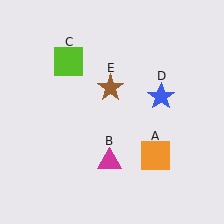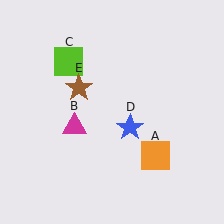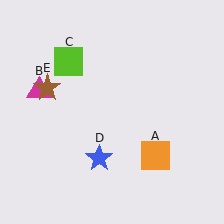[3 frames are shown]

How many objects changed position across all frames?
3 objects changed position: magenta triangle (object B), blue star (object D), brown star (object E).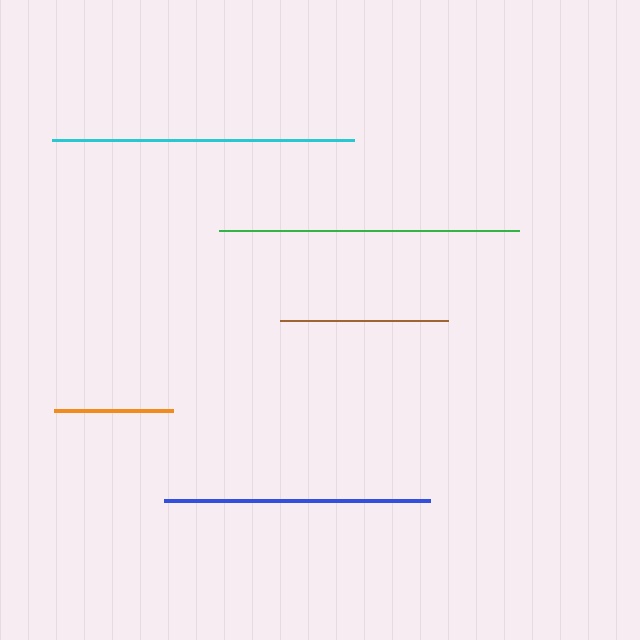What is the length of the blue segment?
The blue segment is approximately 265 pixels long.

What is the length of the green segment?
The green segment is approximately 300 pixels long.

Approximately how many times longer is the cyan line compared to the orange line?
The cyan line is approximately 2.5 times the length of the orange line.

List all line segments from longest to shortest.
From longest to shortest: cyan, green, blue, brown, orange.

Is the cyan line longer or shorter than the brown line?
The cyan line is longer than the brown line.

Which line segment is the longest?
The cyan line is the longest at approximately 302 pixels.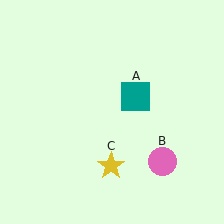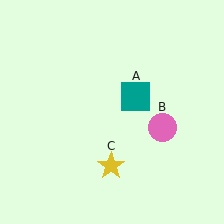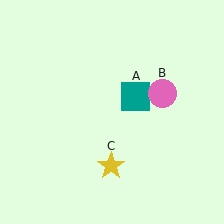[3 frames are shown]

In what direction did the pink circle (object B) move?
The pink circle (object B) moved up.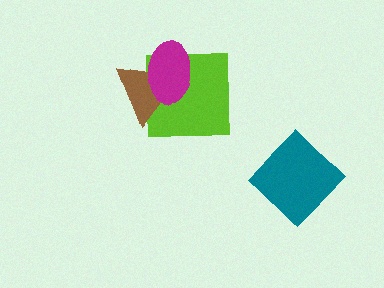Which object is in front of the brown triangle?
The magenta ellipse is in front of the brown triangle.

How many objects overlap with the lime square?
2 objects overlap with the lime square.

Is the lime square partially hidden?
Yes, it is partially covered by another shape.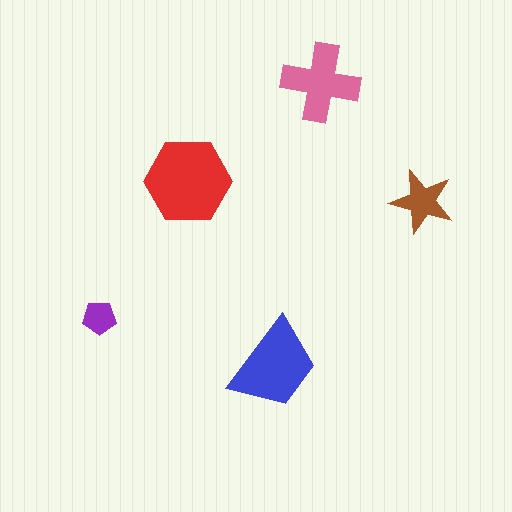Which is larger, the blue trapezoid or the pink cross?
The blue trapezoid.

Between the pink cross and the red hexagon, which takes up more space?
The red hexagon.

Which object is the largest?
The red hexagon.